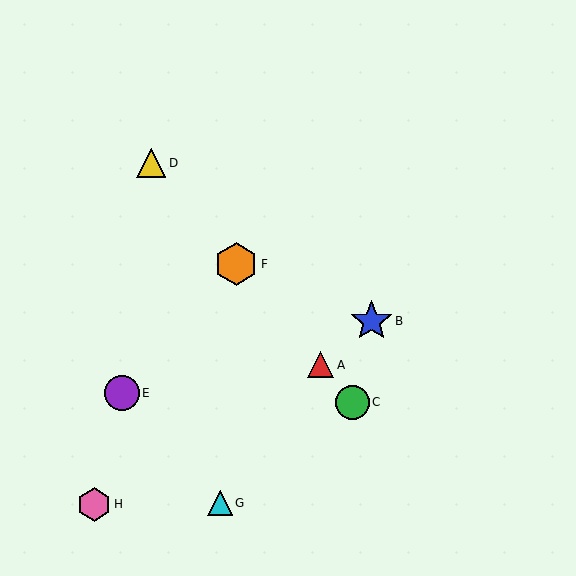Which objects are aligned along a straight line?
Objects A, C, D, F are aligned along a straight line.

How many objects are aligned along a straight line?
4 objects (A, C, D, F) are aligned along a straight line.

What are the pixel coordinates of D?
Object D is at (151, 163).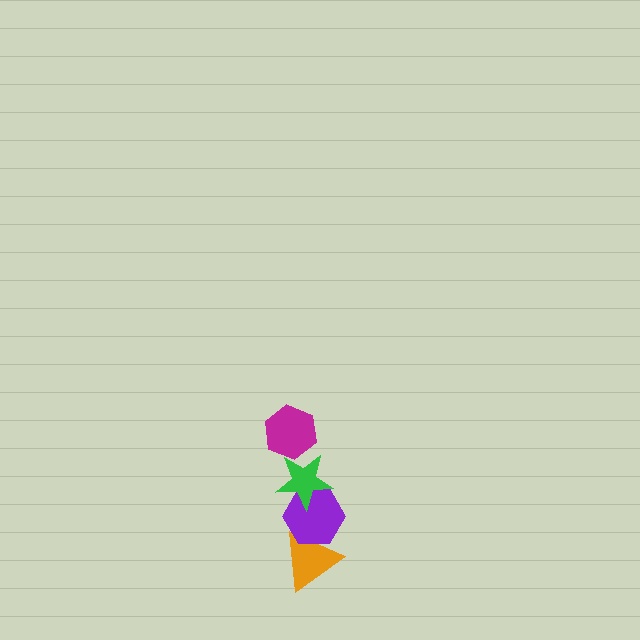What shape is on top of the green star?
The magenta hexagon is on top of the green star.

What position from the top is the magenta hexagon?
The magenta hexagon is 1st from the top.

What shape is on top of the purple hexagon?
The green star is on top of the purple hexagon.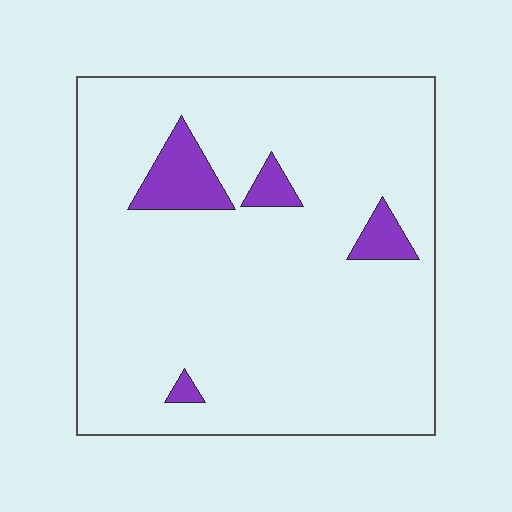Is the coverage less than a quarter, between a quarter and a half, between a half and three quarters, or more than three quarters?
Less than a quarter.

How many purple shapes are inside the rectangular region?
4.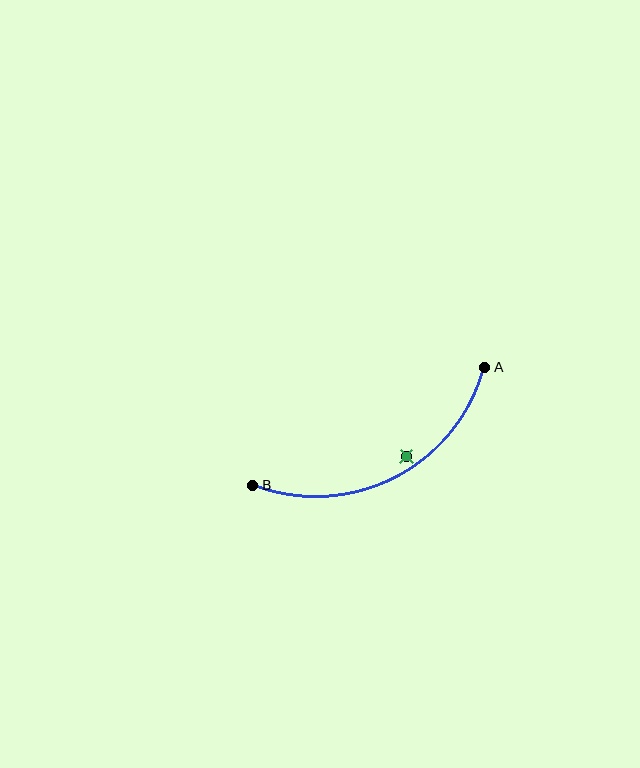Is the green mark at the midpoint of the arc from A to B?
No — the green mark does not lie on the arc at all. It sits slightly inside the curve.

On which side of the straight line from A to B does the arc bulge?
The arc bulges below the straight line connecting A and B.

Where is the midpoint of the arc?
The arc midpoint is the point on the curve farthest from the straight line joining A and B. It sits below that line.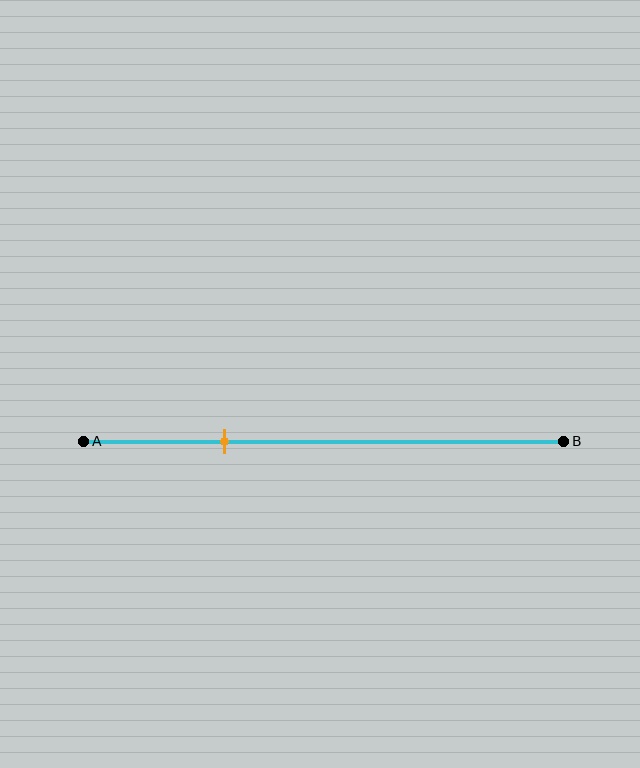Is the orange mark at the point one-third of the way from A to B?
No, the mark is at about 30% from A, not at the 33% one-third point.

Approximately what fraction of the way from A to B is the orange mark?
The orange mark is approximately 30% of the way from A to B.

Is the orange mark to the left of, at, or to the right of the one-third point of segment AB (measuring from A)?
The orange mark is to the left of the one-third point of segment AB.